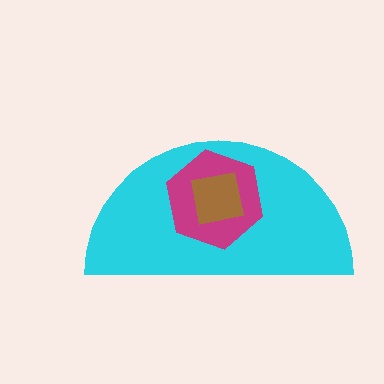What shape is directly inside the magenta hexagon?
The brown square.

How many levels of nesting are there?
3.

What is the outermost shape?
The cyan semicircle.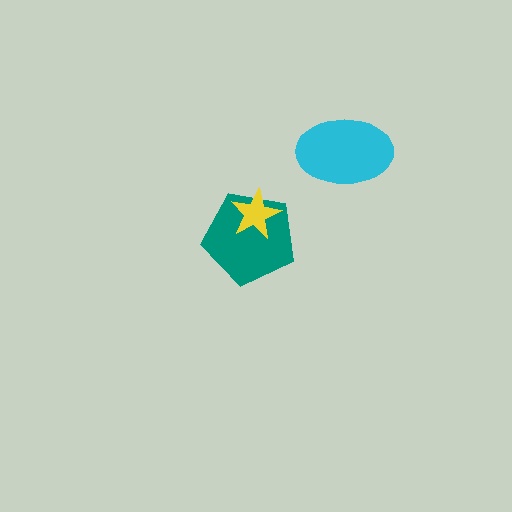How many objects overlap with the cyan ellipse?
0 objects overlap with the cyan ellipse.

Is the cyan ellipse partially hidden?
No, no other shape covers it.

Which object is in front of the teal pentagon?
The yellow star is in front of the teal pentagon.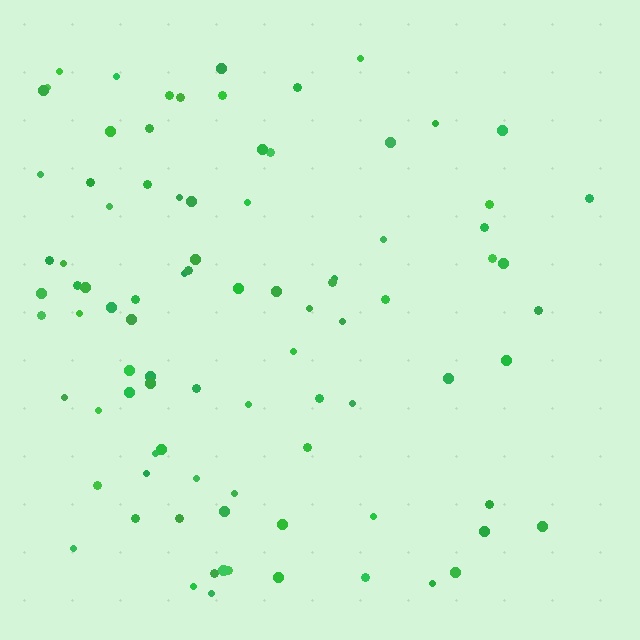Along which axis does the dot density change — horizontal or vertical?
Horizontal.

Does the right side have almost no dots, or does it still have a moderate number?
Still a moderate number, just noticeably fewer than the left.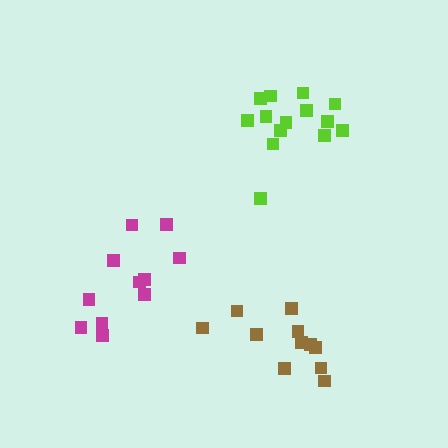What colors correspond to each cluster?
The clusters are colored: lime, brown, magenta.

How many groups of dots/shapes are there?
There are 3 groups.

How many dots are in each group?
Group 1: 14 dots, Group 2: 11 dots, Group 3: 11 dots (36 total).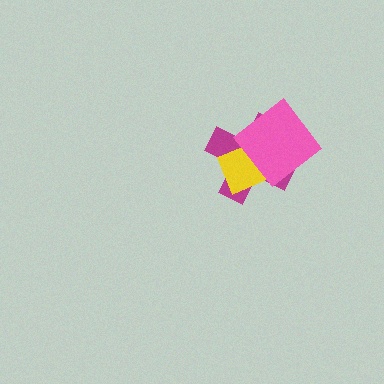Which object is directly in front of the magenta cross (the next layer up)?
The yellow diamond is directly in front of the magenta cross.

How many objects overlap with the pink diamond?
2 objects overlap with the pink diamond.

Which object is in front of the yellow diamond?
The pink diamond is in front of the yellow diamond.